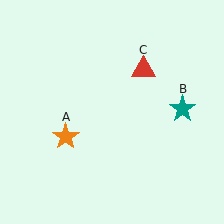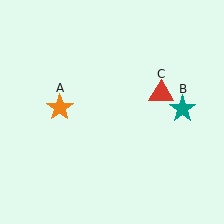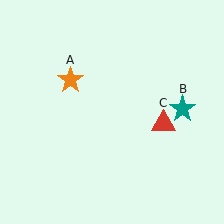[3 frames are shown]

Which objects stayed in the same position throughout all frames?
Teal star (object B) remained stationary.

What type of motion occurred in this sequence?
The orange star (object A), red triangle (object C) rotated clockwise around the center of the scene.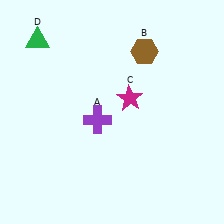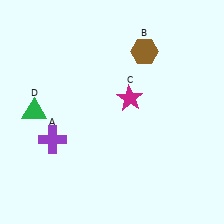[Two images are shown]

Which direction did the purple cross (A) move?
The purple cross (A) moved left.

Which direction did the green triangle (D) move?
The green triangle (D) moved down.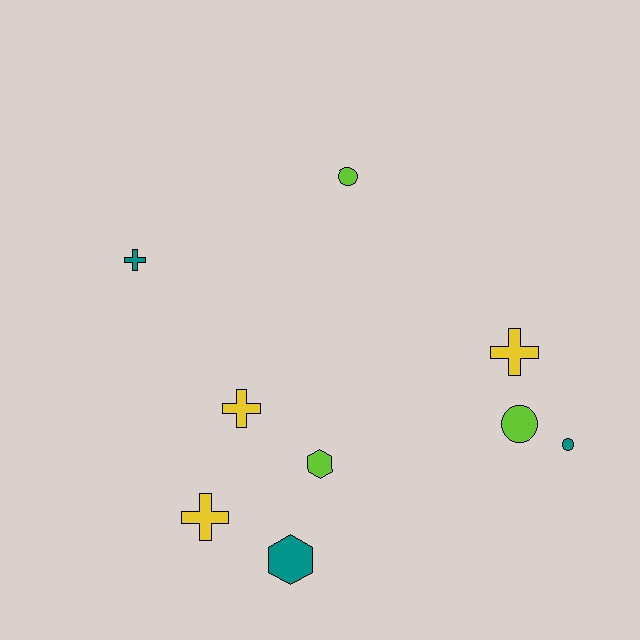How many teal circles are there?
There is 1 teal circle.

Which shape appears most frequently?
Cross, with 4 objects.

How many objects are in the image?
There are 9 objects.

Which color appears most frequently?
Lime, with 3 objects.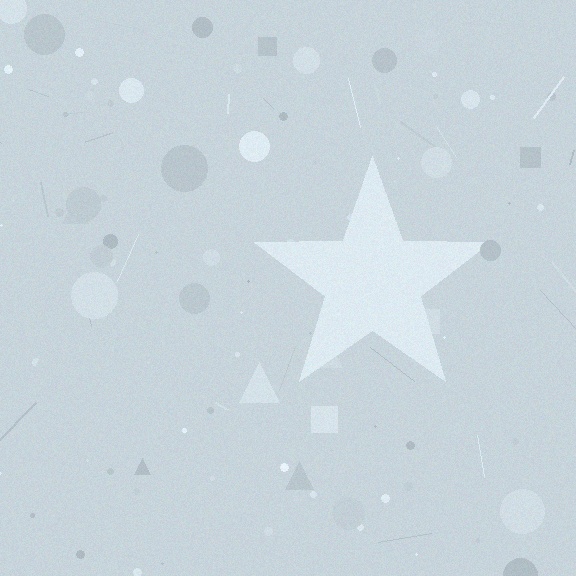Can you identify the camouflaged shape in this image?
The camouflaged shape is a star.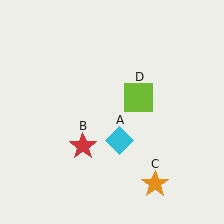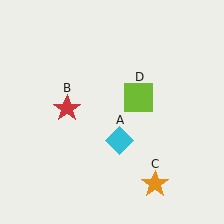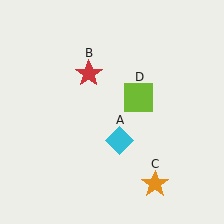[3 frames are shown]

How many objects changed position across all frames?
1 object changed position: red star (object B).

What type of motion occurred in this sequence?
The red star (object B) rotated clockwise around the center of the scene.